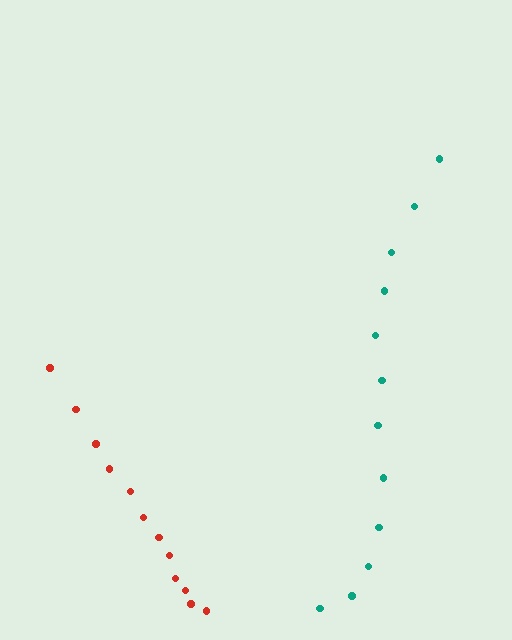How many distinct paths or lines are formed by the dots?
There are 2 distinct paths.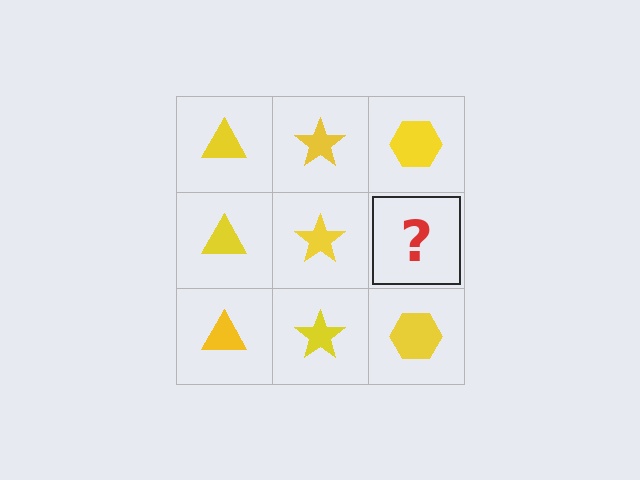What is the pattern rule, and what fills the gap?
The rule is that each column has a consistent shape. The gap should be filled with a yellow hexagon.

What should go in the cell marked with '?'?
The missing cell should contain a yellow hexagon.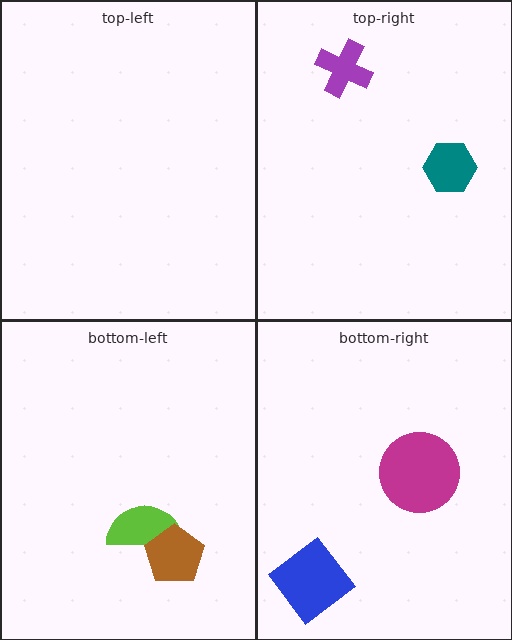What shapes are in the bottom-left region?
The lime semicircle, the brown pentagon.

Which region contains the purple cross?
The top-right region.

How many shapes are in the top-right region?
2.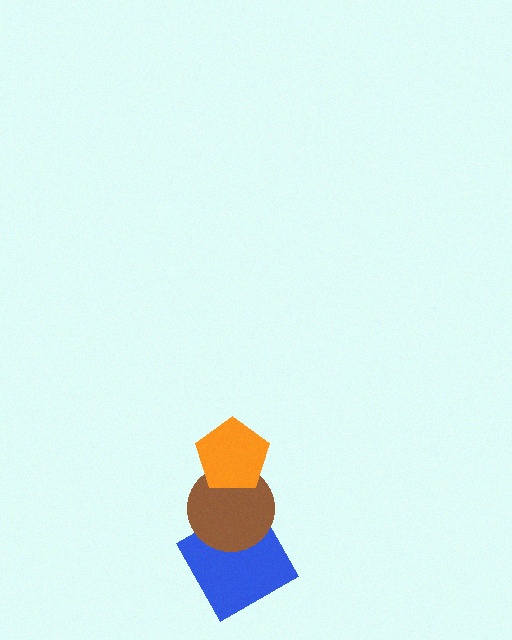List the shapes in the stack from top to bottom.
From top to bottom: the orange pentagon, the brown circle, the blue square.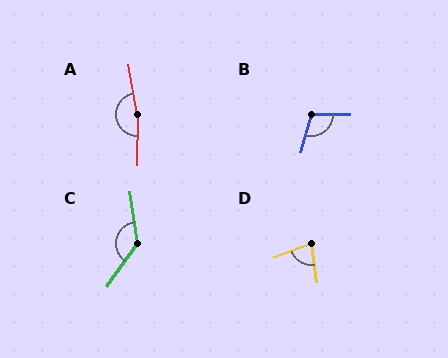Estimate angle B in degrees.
Approximately 106 degrees.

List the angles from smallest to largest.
D (78°), B (106°), C (137°), A (169°).